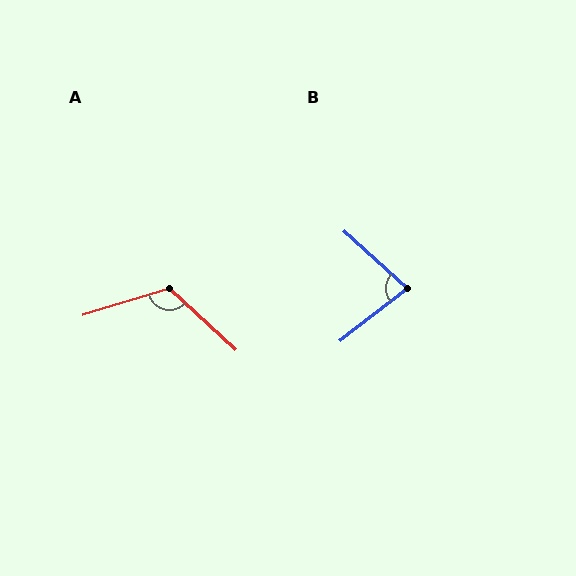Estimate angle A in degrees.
Approximately 120 degrees.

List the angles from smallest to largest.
B (80°), A (120°).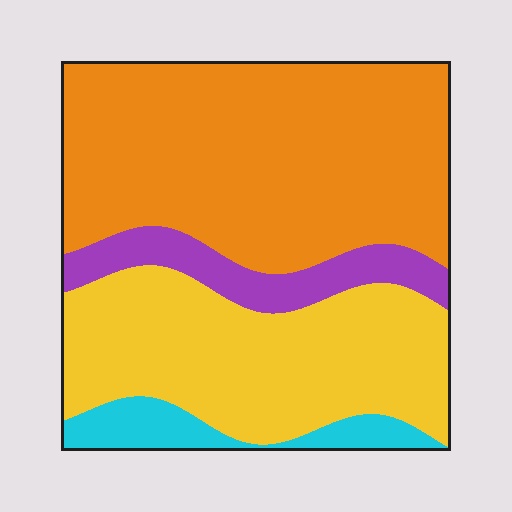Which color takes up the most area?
Orange, at roughly 50%.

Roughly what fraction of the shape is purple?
Purple takes up about one tenth (1/10) of the shape.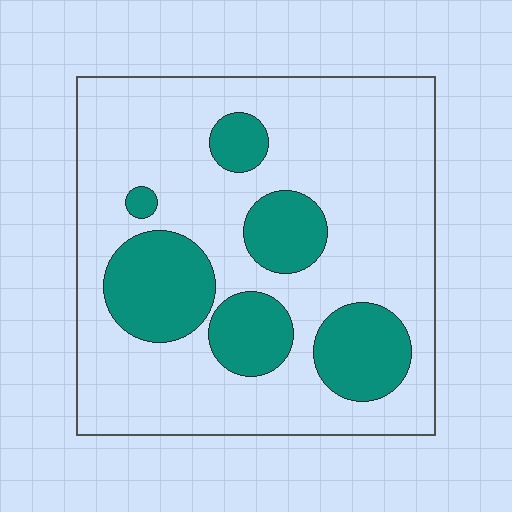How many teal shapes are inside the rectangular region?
6.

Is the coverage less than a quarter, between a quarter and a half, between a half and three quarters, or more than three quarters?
Between a quarter and a half.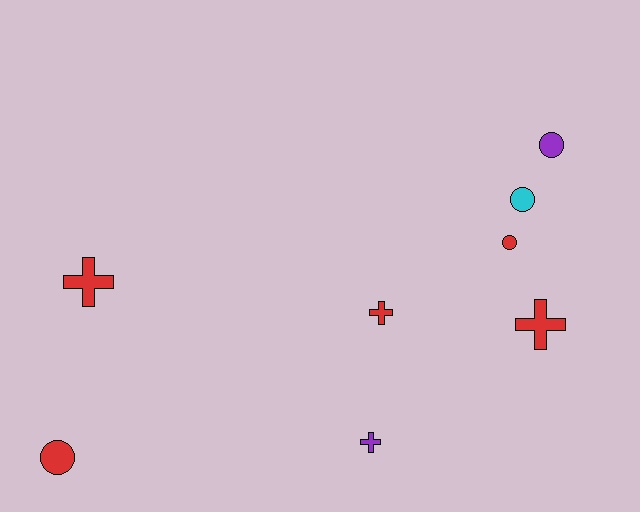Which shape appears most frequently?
Circle, with 4 objects.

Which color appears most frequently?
Red, with 5 objects.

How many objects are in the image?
There are 8 objects.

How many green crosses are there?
There are no green crosses.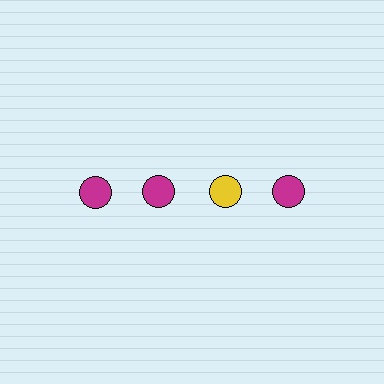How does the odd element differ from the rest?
It has a different color: yellow instead of magenta.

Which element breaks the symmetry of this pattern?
The yellow circle in the top row, center column breaks the symmetry. All other shapes are magenta circles.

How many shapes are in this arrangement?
There are 4 shapes arranged in a grid pattern.